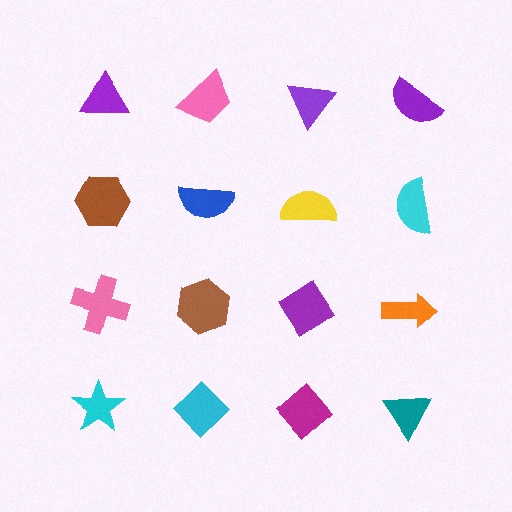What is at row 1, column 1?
A purple triangle.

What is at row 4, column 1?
A cyan star.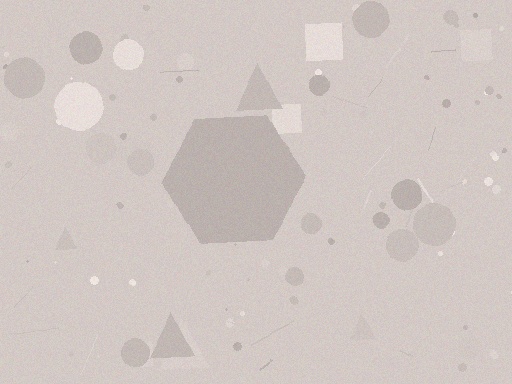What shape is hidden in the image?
A hexagon is hidden in the image.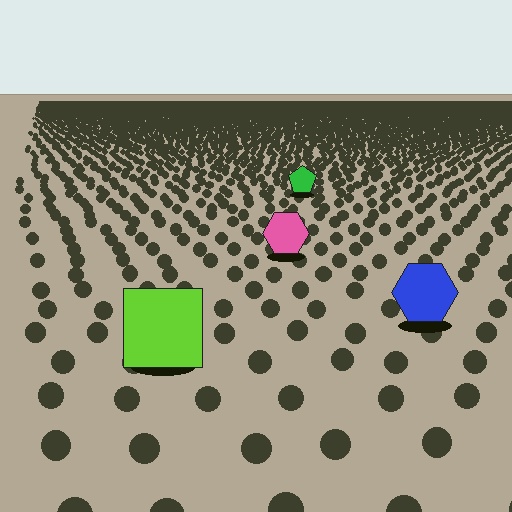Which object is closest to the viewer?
The lime square is closest. The texture marks near it are larger and more spread out.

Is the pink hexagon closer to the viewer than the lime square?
No. The lime square is closer — you can tell from the texture gradient: the ground texture is coarser near it.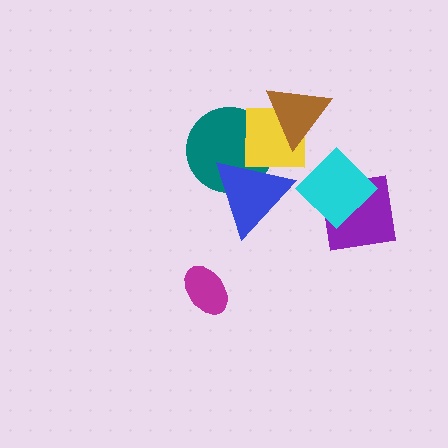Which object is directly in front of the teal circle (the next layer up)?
The yellow square is directly in front of the teal circle.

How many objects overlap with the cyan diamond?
1 object overlaps with the cyan diamond.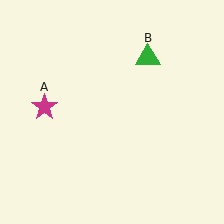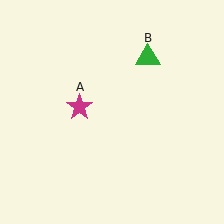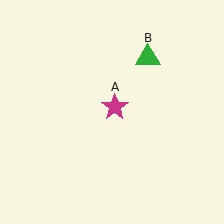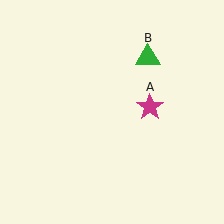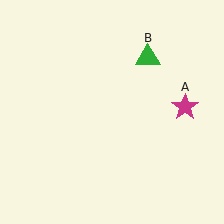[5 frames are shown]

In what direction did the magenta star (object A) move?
The magenta star (object A) moved right.